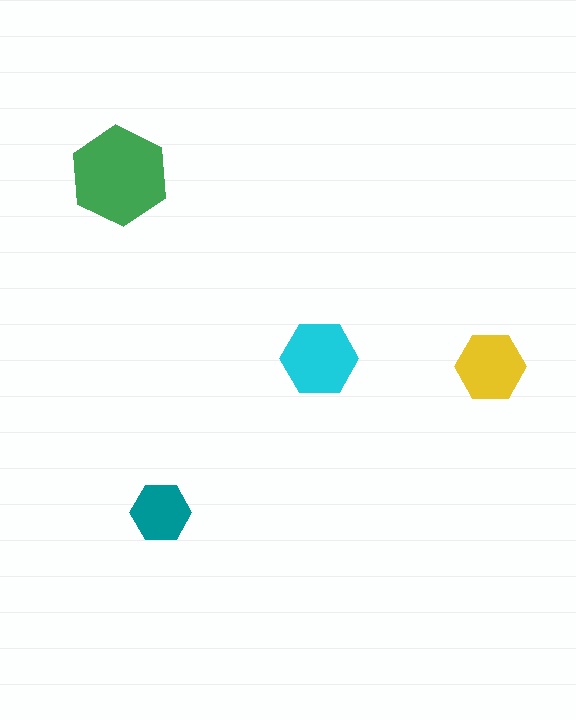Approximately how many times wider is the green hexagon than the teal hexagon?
About 1.5 times wider.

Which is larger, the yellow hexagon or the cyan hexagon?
The cyan one.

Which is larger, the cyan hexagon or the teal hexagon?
The cyan one.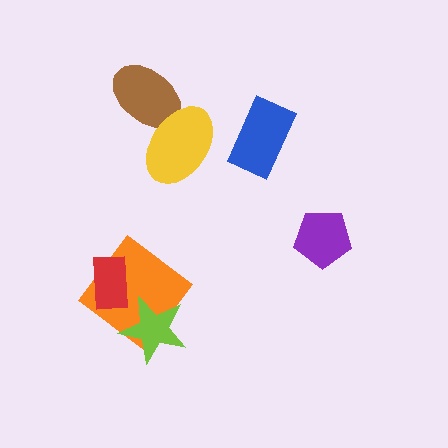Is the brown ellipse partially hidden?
Yes, it is partially covered by another shape.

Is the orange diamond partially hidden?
Yes, it is partially covered by another shape.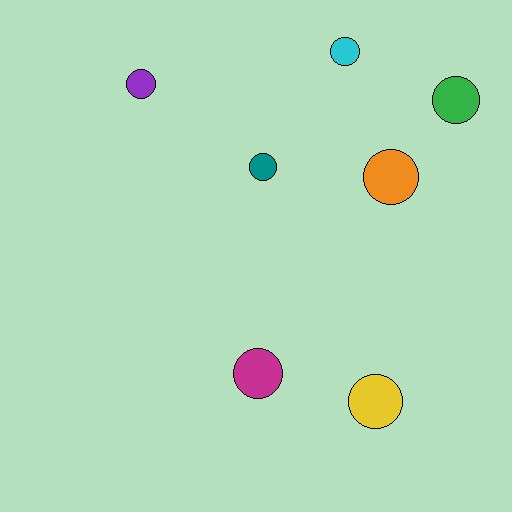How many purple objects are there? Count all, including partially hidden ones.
There is 1 purple object.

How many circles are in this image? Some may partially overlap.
There are 7 circles.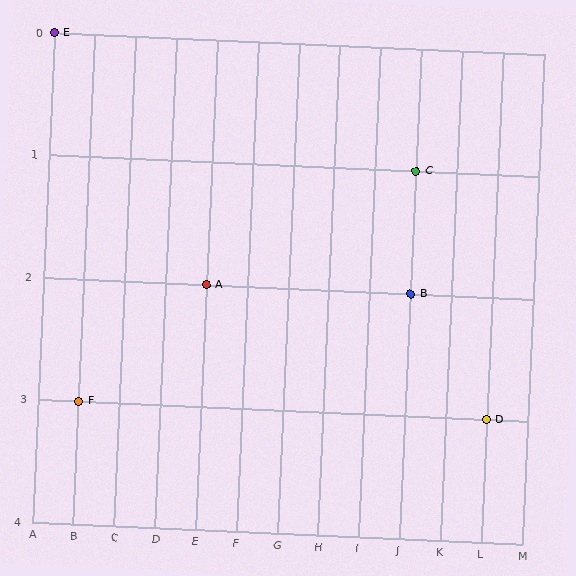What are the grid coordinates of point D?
Point D is at grid coordinates (L, 3).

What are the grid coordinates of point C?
Point C is at grid coordinates (J, 1).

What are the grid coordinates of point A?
Point A is at grid coordinates (E, 2).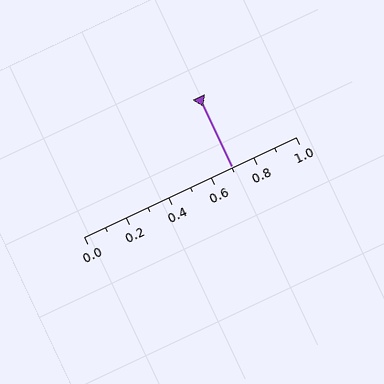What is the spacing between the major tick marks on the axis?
The major ticks are spaced 0.2 apart.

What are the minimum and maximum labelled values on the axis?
The axis runs from 0.0 to 1.0.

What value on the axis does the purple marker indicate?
The marker indicates approximately 0.7.